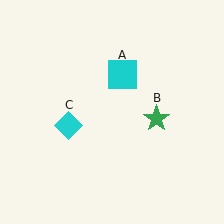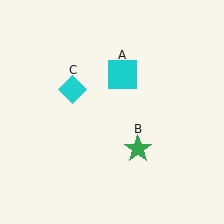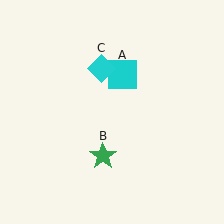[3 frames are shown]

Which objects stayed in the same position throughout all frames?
Cyan square (object A) remained stationary.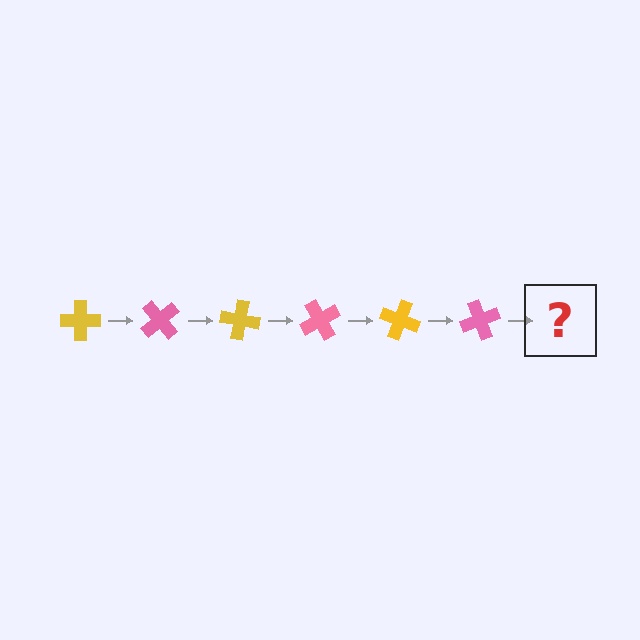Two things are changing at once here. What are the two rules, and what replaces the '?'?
The two rules are that it rotates 50 degrees each step and the color cycles through yellow and pink. The '?' should be a yellow cross, rotated 300 degrees from the start.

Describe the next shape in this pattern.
It should be a yellow cross, rotated 300 degrees from the start.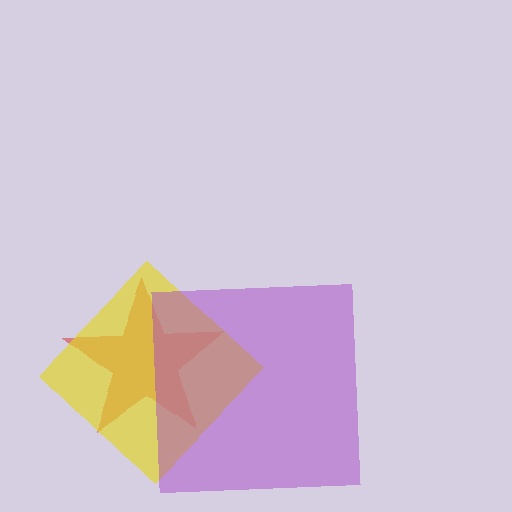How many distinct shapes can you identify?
There are 3 distinct shapes: a red star, a yellow diamond, a purple square.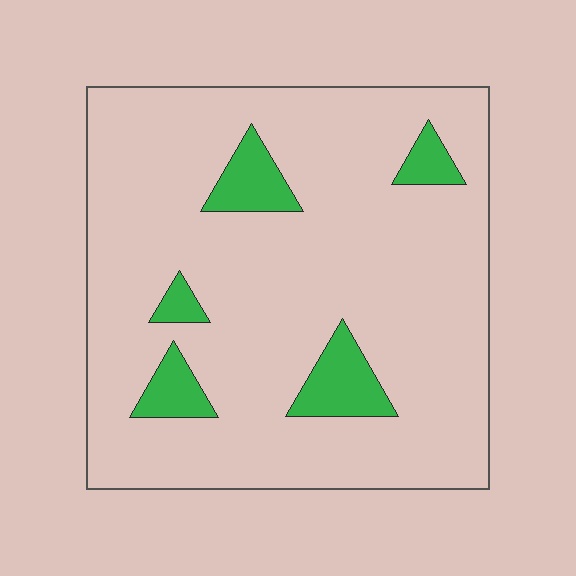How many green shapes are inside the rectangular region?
5.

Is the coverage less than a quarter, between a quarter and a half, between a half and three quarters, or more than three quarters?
Less than a quarter.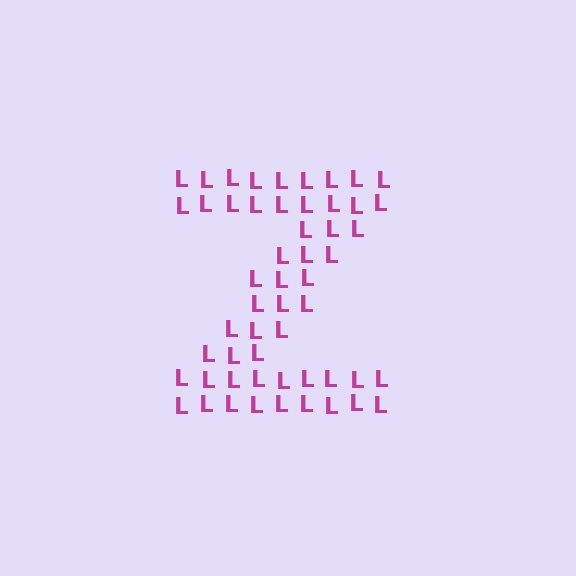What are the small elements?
The small elements are letter L's.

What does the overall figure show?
The overall figure shows the letter Z.